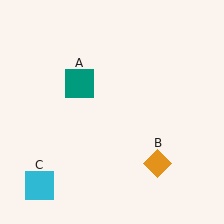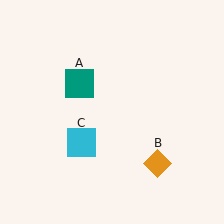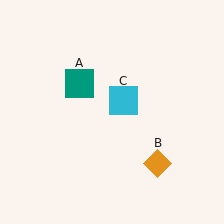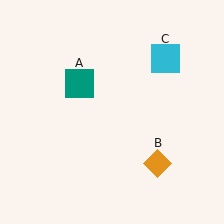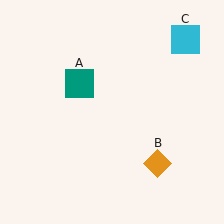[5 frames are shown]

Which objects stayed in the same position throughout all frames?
Teal square (object A) and orange diamond (object B) remained stationary.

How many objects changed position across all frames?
1 object changed position: cyan square (object C).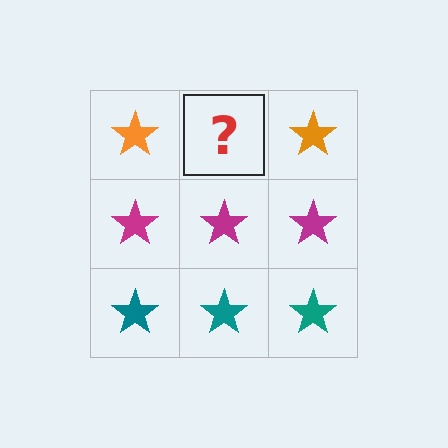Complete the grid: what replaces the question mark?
The question mark should be replaced with an orange star.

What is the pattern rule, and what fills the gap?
The rule is that each row has a consistent color. The gap should be filled with an orange star.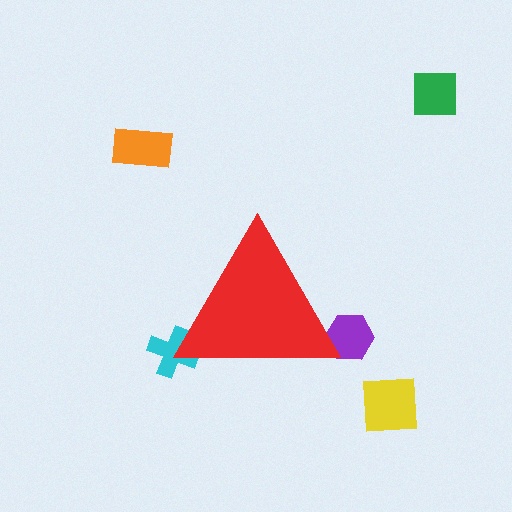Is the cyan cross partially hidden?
Yes, the cyan cross is partially hidden behind the red triangle.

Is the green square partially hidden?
No, the green square is fully visible.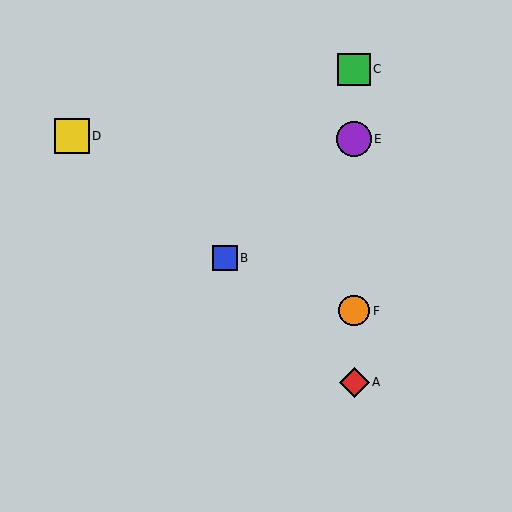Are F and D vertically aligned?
No, F is at x≈354 and D is at x≈72.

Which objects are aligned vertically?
Objects A, C, E, F are aligned vertically.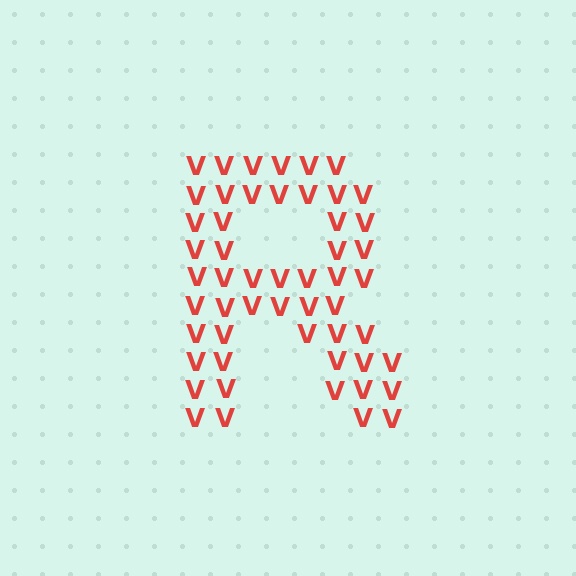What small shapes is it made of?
It is made of small letter V's.